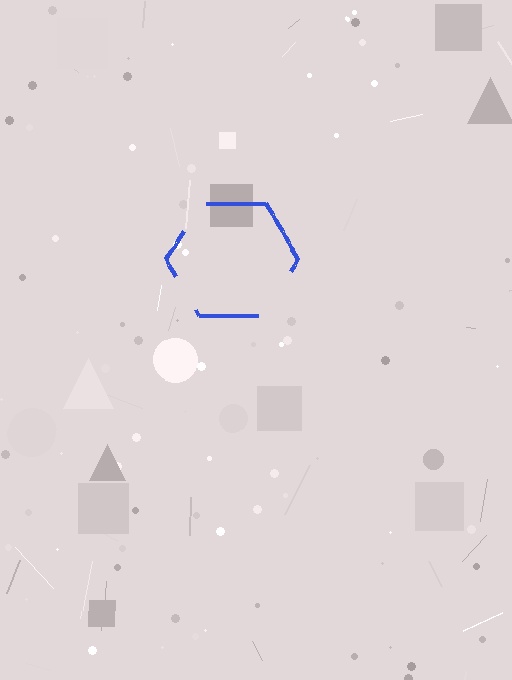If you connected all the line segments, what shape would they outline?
They would outline a hexagon.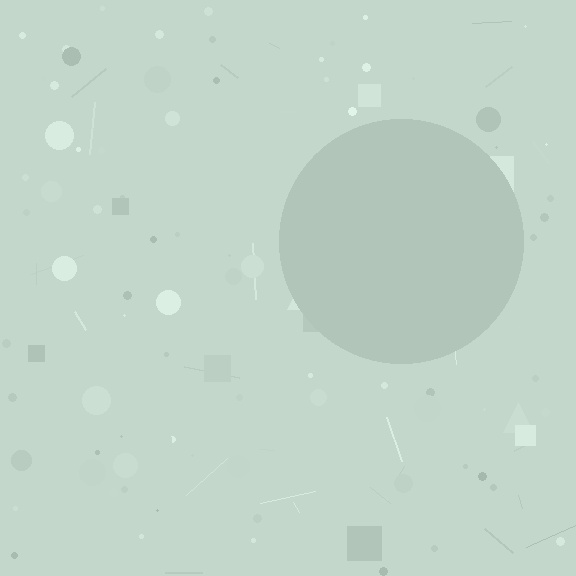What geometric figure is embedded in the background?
A circle is embedded in the background.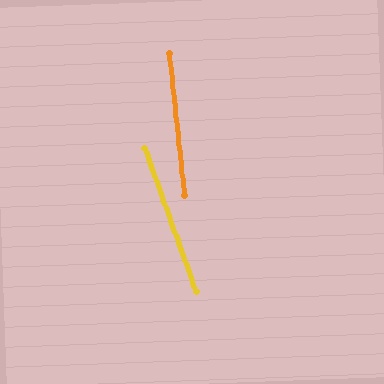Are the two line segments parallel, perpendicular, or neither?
Neither parallel nor perpendicular — they differ by about 13°.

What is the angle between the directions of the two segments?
Approximately 13 degrees.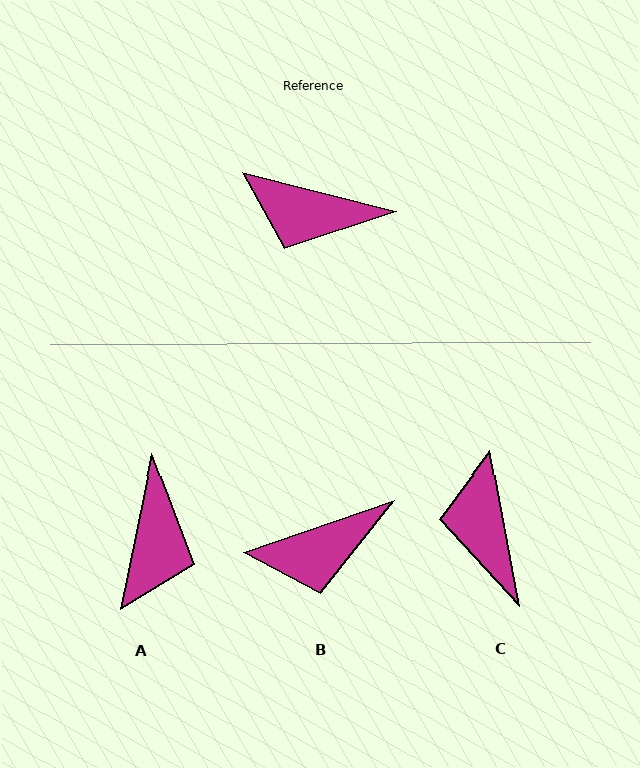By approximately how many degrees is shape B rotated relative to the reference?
Approximately 33 degrees counter-clockwise.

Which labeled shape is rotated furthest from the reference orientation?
A, about 93 degrees away.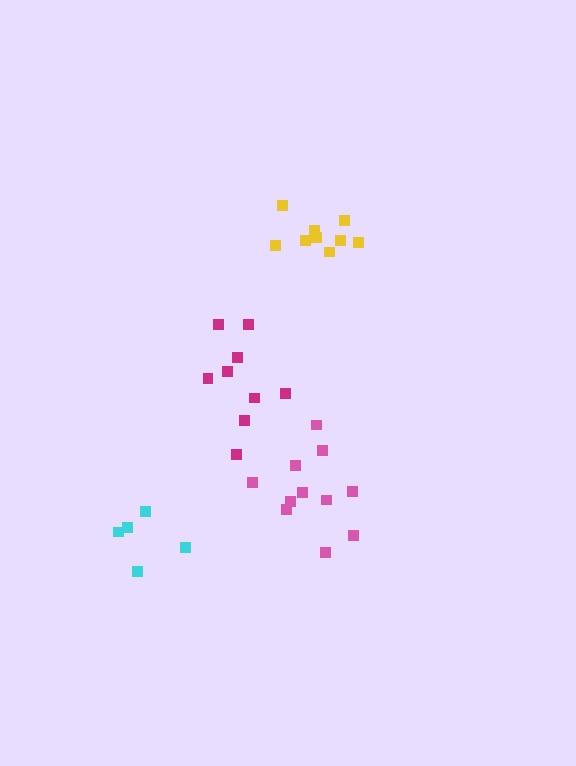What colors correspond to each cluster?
The clusters are colored: cyan, pink, yellow, magenta.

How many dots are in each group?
Group 1: 5 dots, Group 2: 11 dots, Group 3: 9 dots, Group 4: 9 dots (34 total).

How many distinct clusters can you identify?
There are 4 distinct clusters.